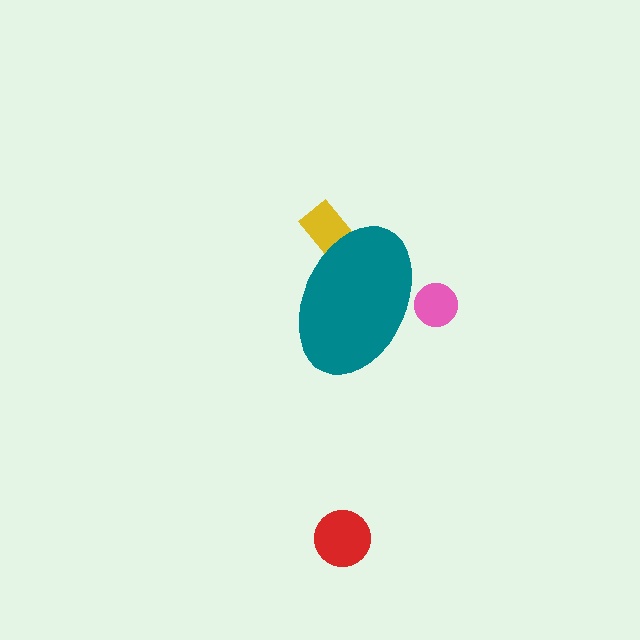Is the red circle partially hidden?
No, the red circle is fully visible.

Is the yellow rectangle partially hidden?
Yes, the yellow rectangle is partially hidden behind the teal ellipse.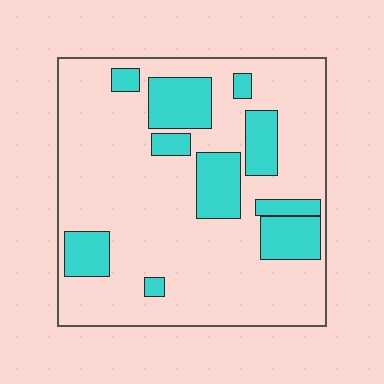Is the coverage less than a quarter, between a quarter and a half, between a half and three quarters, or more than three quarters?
Less than a quarter.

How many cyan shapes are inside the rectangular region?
10.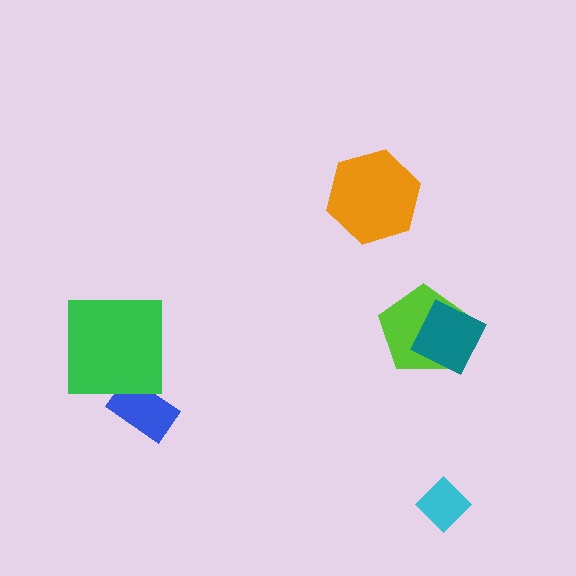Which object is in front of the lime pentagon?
The teal square is in front of the lime pentagon.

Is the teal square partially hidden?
No, no other shape covers it.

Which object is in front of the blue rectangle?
The green square is in front of the blue rectangle.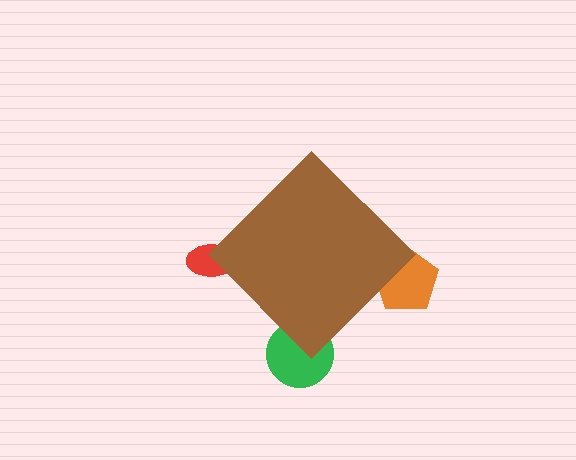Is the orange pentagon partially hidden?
Yes, the orange pentagon is partially hidden behind the brown diamond.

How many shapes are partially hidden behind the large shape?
3 shapes are partially hidden.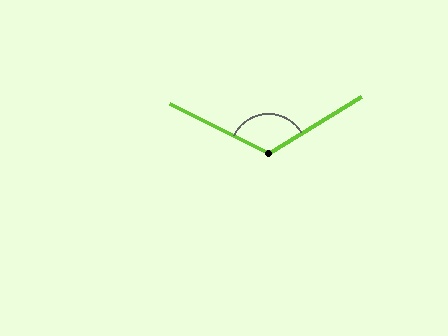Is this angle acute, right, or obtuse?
It is obtuse.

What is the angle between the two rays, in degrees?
Approximately 123 degrees.